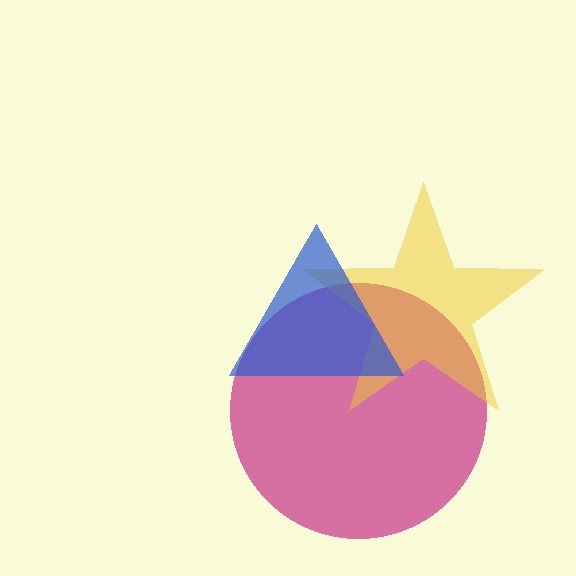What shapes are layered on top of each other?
The layered shapes are: a magenta circle, a yellow star, a blue triangle.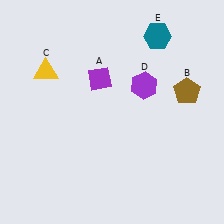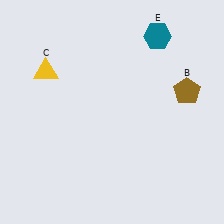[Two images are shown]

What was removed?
The purple hexagon (D), the purple diamond (A) were removed in Image 2.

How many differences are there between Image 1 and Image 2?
There are 2 differences between the two images.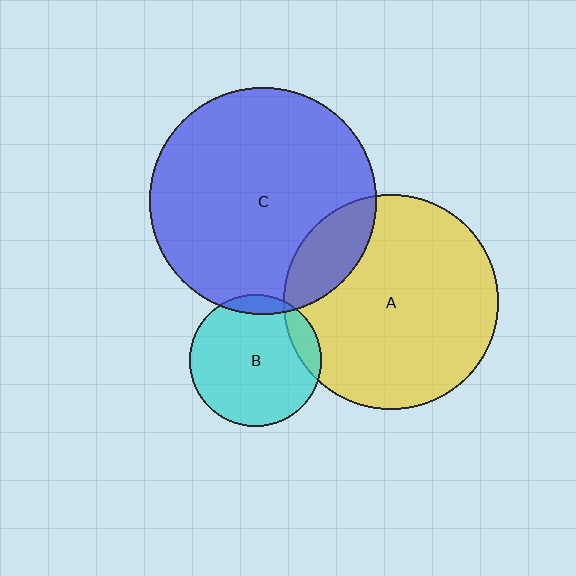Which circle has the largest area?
Circle C (blue).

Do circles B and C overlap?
Yes.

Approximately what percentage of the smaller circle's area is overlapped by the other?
Approximately 10%.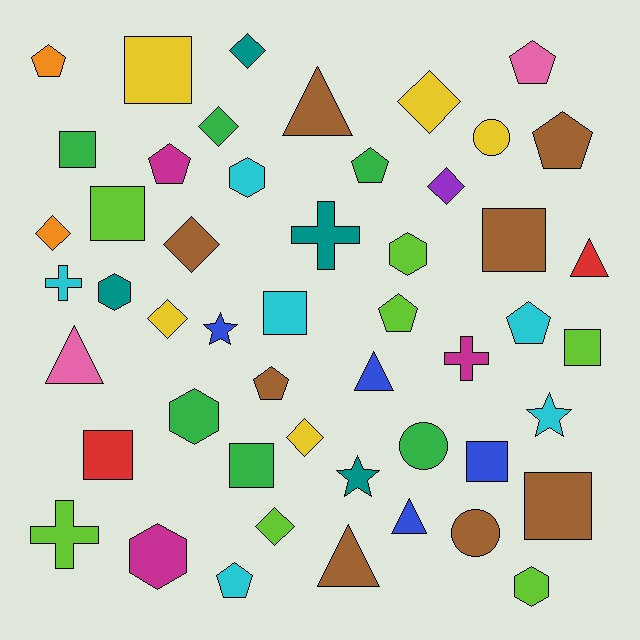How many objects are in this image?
There are 50 objects.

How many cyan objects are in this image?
There are 6 cyan objects.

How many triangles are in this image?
There are 6 triangles.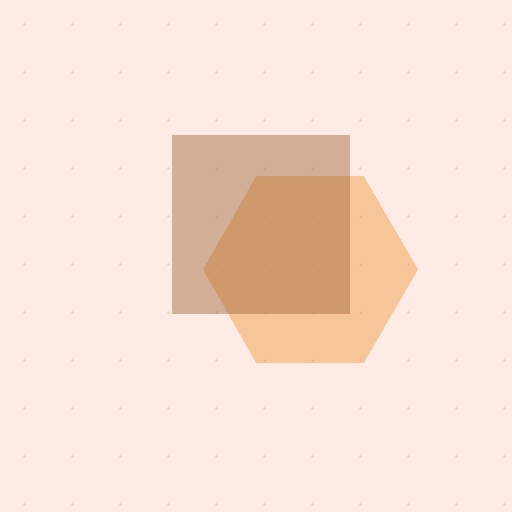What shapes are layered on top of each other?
The layered shapes are: an orange hexagon, a brown square.